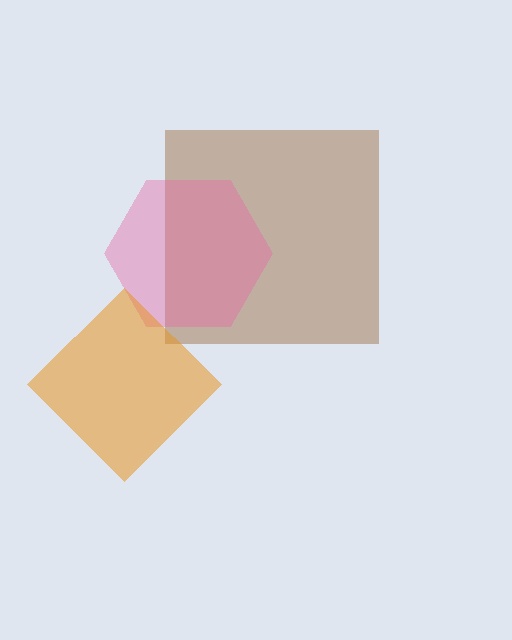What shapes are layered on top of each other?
The layered shapes are: a brown square, a pink hexagon, an orange diamond.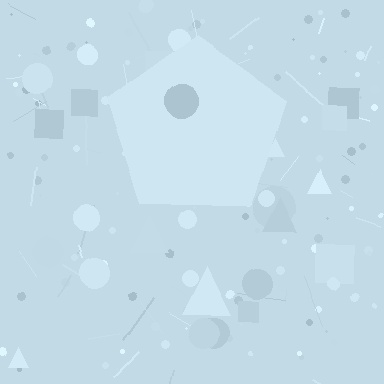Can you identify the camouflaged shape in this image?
The camouflaged shape is a pentagon.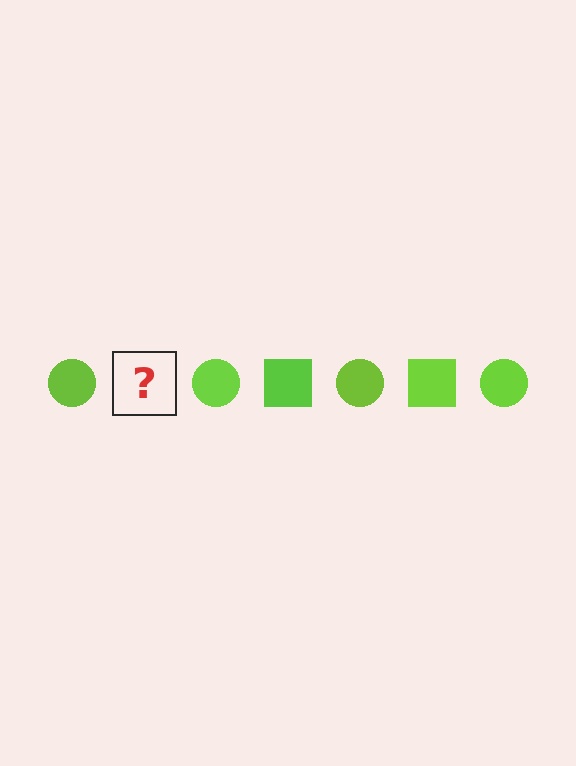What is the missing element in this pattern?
The missing element is a lime square.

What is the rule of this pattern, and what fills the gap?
The rule is that the pattern cycles through circle, square shapes in lime. The gap should be filled with a lime square.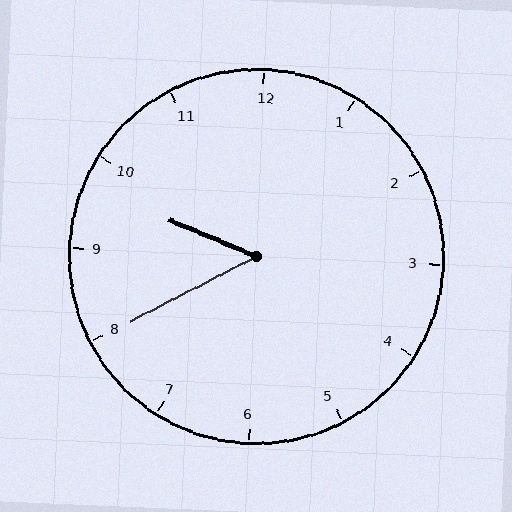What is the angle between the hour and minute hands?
Approximately 50 degrees.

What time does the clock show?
9:40.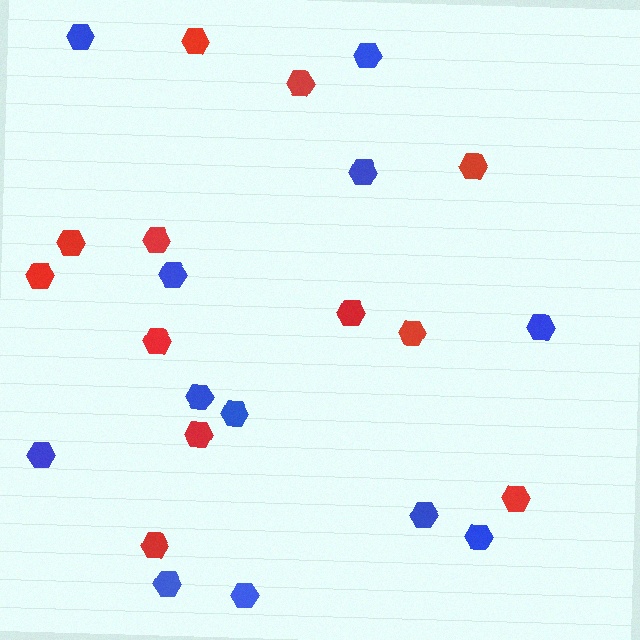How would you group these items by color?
There are 2 groups: one group of red hexagons (12) and one group of blue hexagons (12).